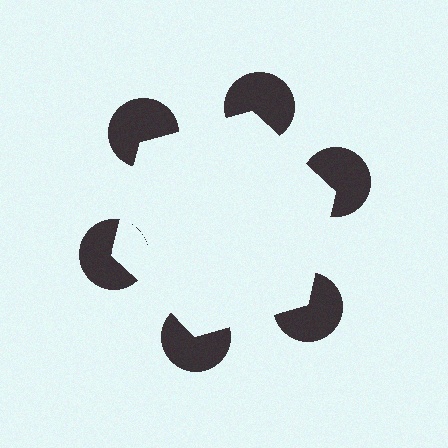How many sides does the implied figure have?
6 sides.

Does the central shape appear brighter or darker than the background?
It typically appears slightly brighter than the background, even though no actual brightness change is drawn.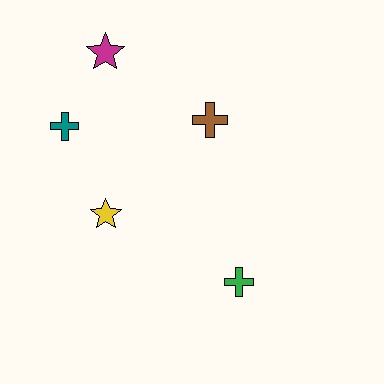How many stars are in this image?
There are 2 stars.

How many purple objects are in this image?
There are no purple objects.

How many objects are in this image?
There are 5 objects.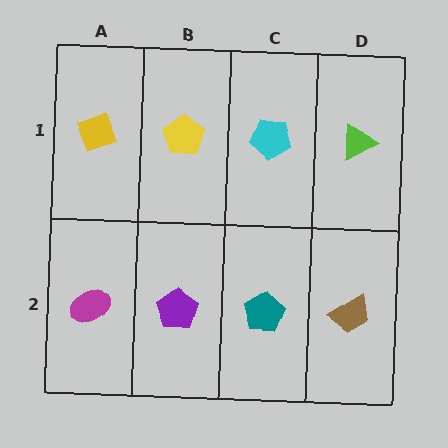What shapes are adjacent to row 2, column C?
A cyan pentagon (row 1, column C), a purple pentagon (row 2, column B), a brown trapezoid (row 2, column D).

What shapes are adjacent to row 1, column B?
A purple pentagon (row 2, column B), a yellow diamond (row 1, column A), a cyan pentagon (row 1, column C).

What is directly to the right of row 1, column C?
A lime triangle.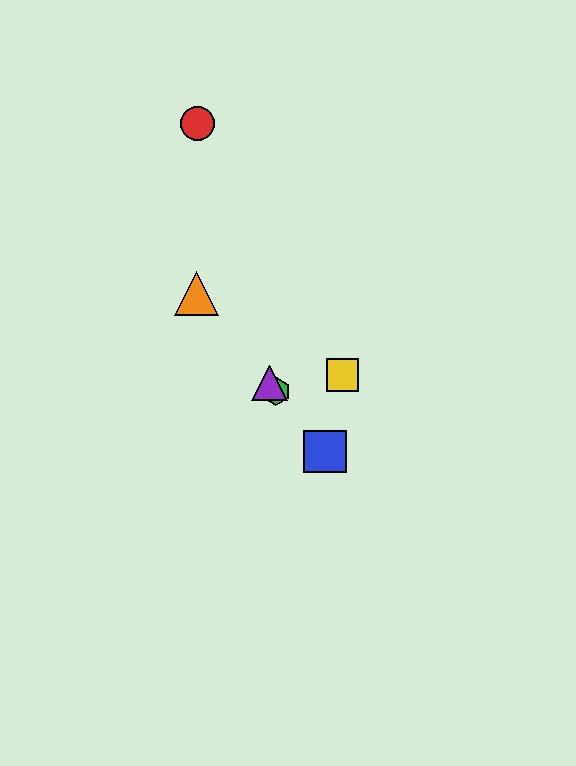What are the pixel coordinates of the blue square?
The blue square is at (325, 452).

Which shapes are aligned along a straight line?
The blue square, the green hexagon, the purple triangle, the orange triangle are aligned along a straight line.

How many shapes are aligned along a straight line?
4 shapes (the blue square, the green hexagon, the purple triangle, the orange triangle) are aligned along a straight line.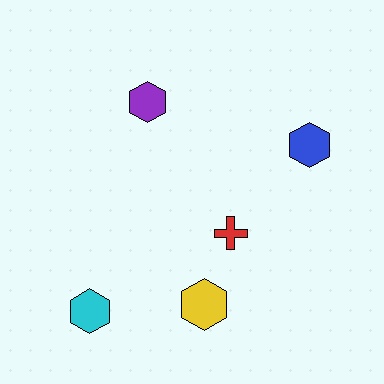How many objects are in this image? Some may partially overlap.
There are 5 objects.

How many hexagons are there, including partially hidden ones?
There are 4 hexagons.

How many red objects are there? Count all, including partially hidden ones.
There is 1 red object.